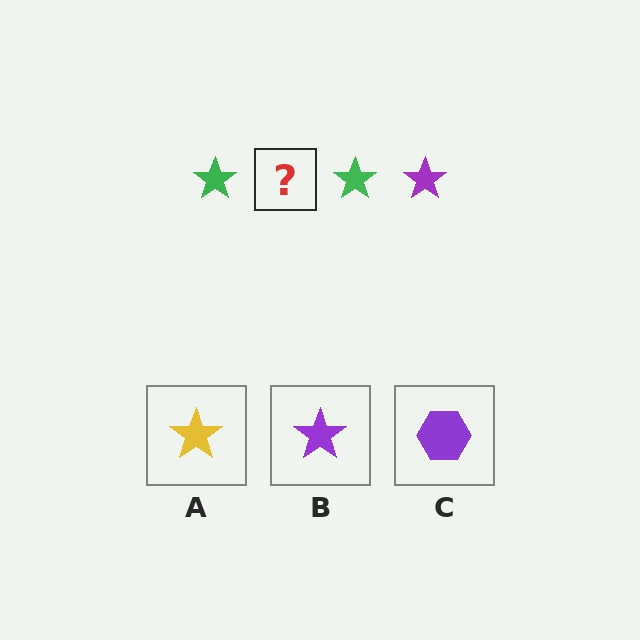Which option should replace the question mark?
Option B.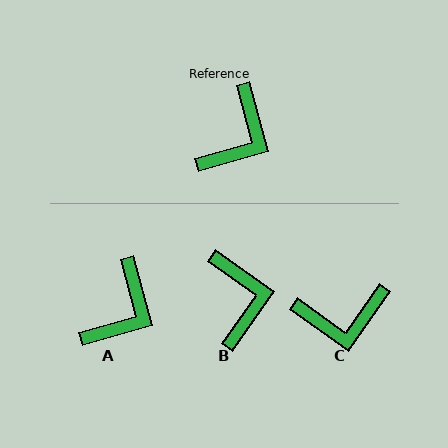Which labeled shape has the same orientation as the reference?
A.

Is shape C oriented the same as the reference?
No, it is off by about 51 degrees.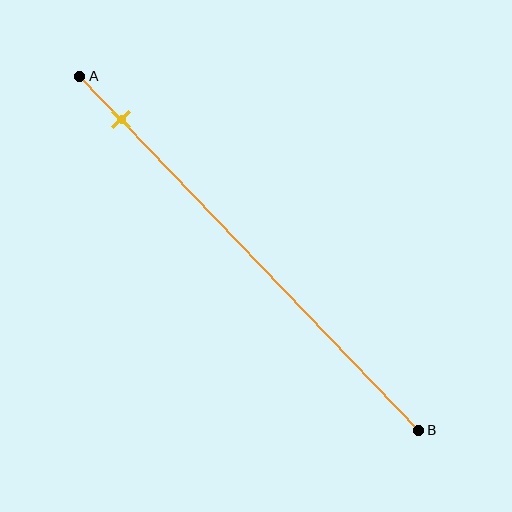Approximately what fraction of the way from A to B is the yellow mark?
The yellow mark is approximately 10% of the way from A to B.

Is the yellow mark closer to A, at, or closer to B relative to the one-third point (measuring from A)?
The yellow mark is closer to point A than the one-third point of segment AB.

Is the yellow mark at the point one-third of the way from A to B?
No, the mark is at about 10% from A, not at the 33% one-third point.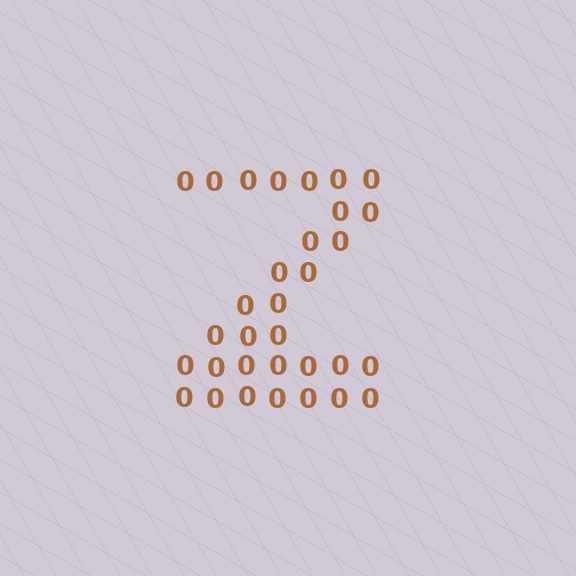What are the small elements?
The small elements are digit 0's.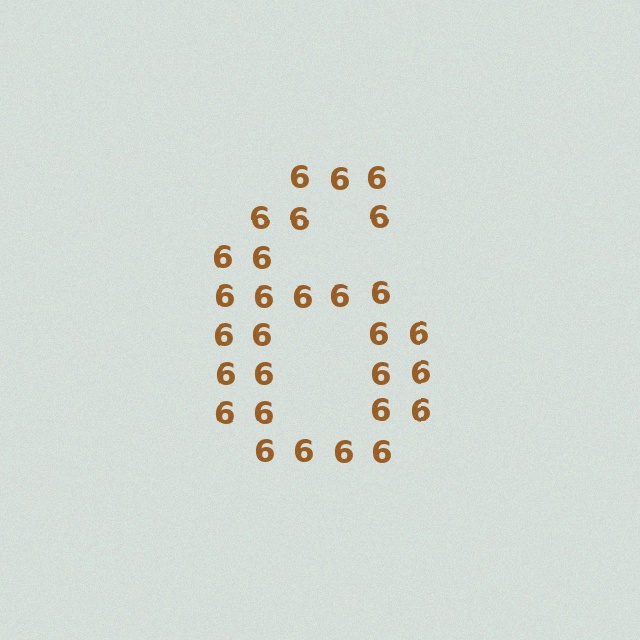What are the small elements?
The small elements are digit 6's.